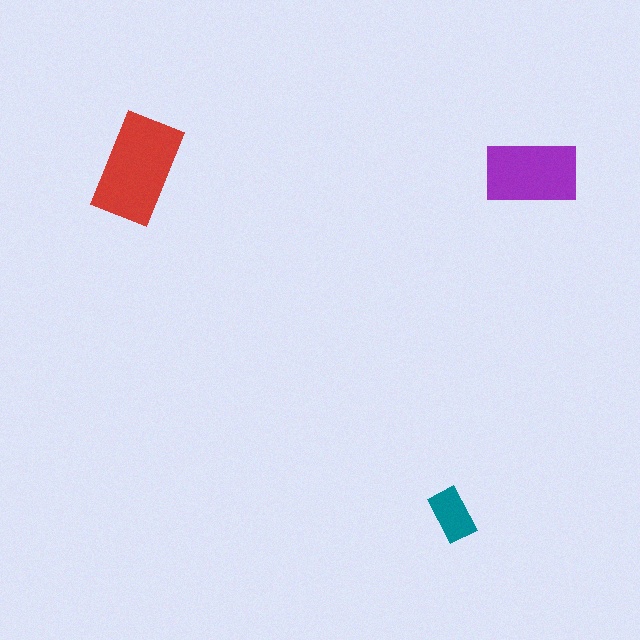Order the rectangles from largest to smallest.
the red one, the purple one, the teal one.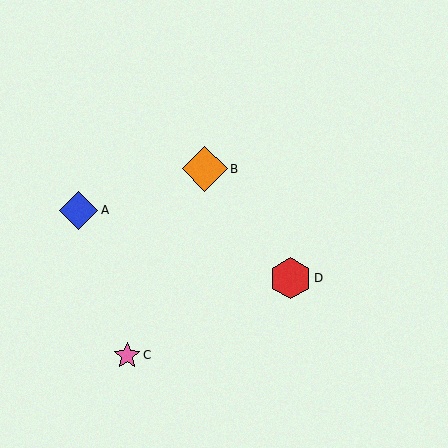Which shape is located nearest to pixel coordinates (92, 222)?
The blue diamond (labeled A) at (79, 210) is nearest to that location.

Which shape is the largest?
The orange diamond (labeled B) is the largest.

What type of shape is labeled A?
Shape A is a blue diamond.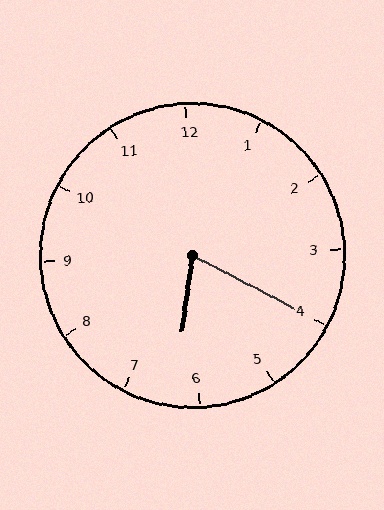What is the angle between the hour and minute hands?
Approximately 70 degrees.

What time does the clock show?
6:20.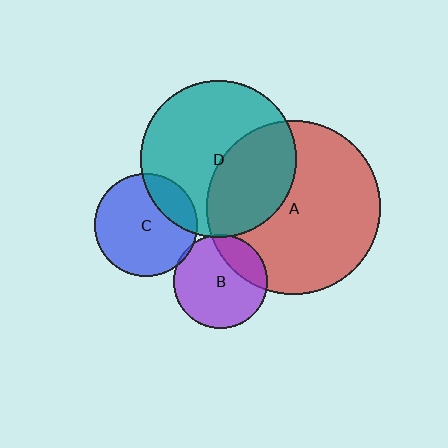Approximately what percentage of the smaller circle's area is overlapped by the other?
Approximately 40%.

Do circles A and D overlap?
Yes.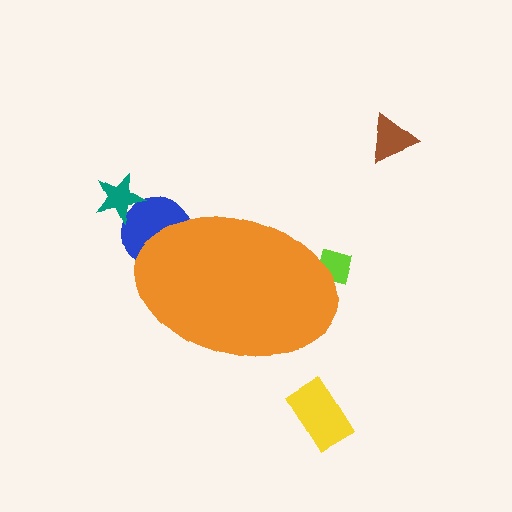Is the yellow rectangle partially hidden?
No, the yellow rectangle is fully visible.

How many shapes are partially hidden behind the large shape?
2 shapes are partially hidden.